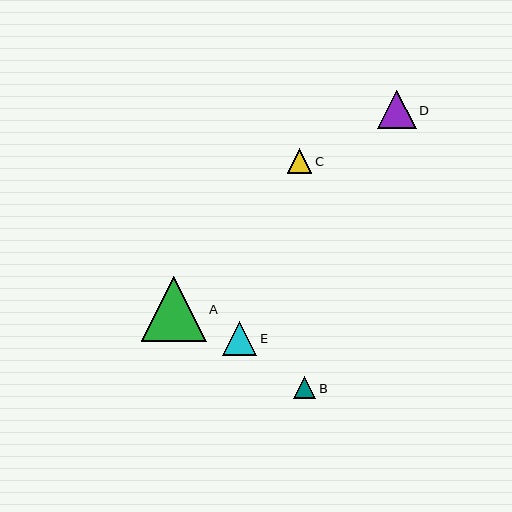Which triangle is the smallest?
Triangle B is the smallest with a size of approximately 22 pixels.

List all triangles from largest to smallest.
From largest to smallest: A, D, E, C, B.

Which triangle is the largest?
Triangle A is the largest with a size of approximately 65 pixels.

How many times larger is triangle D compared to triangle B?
Triangle D is approximately 1.7 times the size of triangle B.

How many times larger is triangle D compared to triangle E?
Triangle D is approximately 1.1 times the size of triangle E.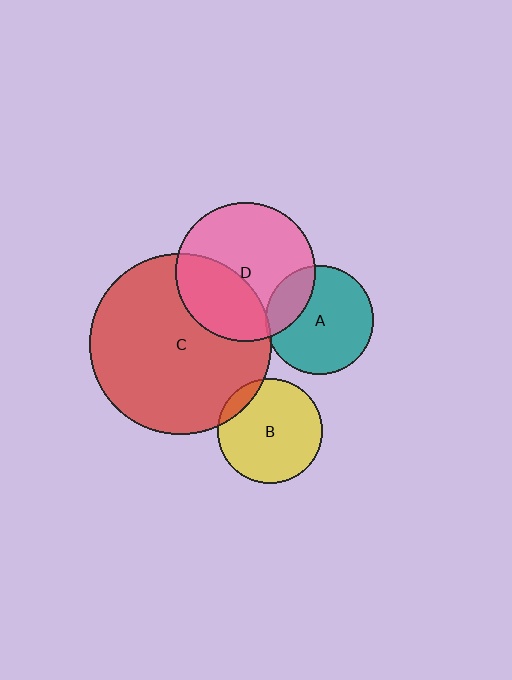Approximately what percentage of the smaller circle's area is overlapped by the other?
Approximately 5%.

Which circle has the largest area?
Circle C (red).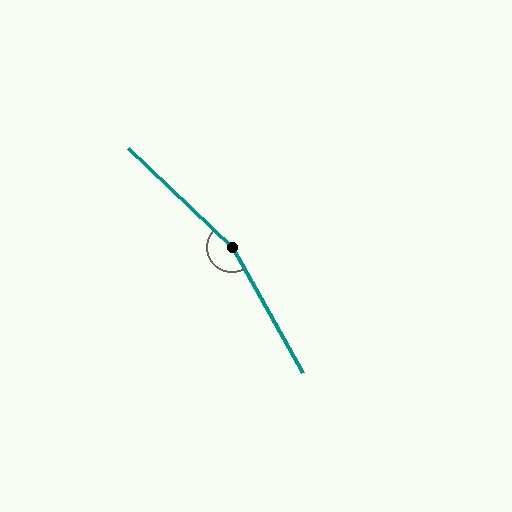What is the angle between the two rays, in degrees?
Approximately 163 degrees.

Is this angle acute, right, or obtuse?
It is obtuse.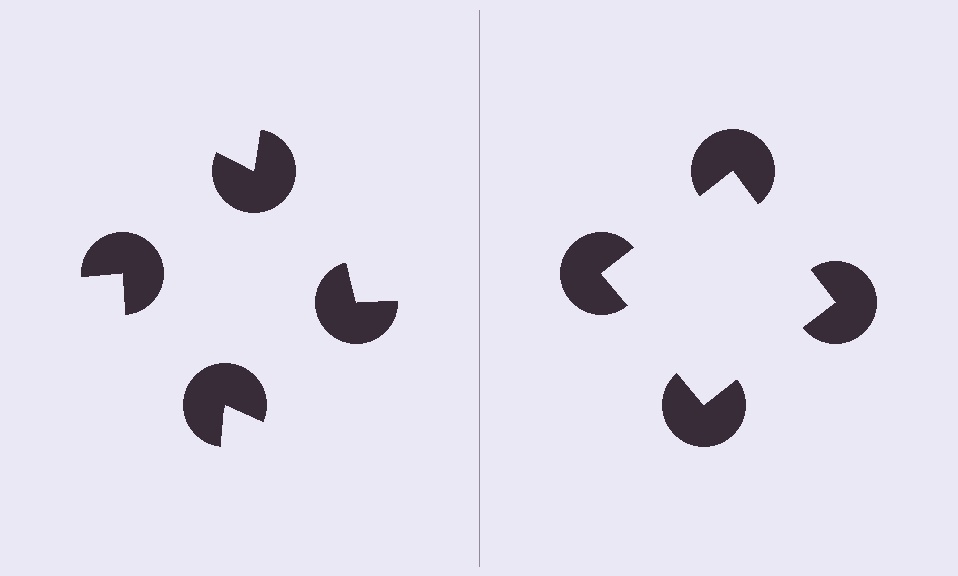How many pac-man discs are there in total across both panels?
8 — 4 on each side.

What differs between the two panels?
The pac-man discs are positioned identically on both sides; only the wedge orientations differ. On the right they align to a square; on the left they are misaligned.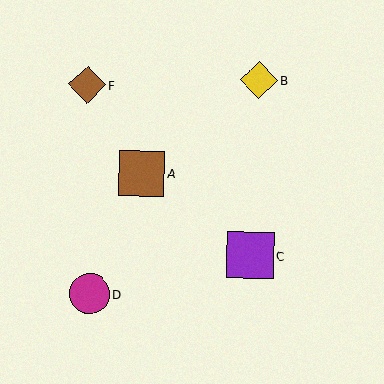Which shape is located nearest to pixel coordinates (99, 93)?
The brown diamond (labeled F) at (87, 85) is nearest to that location.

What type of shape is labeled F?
Shape F is a brown diamond.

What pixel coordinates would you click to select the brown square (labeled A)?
Click at (142, 174) to select the brown square A.